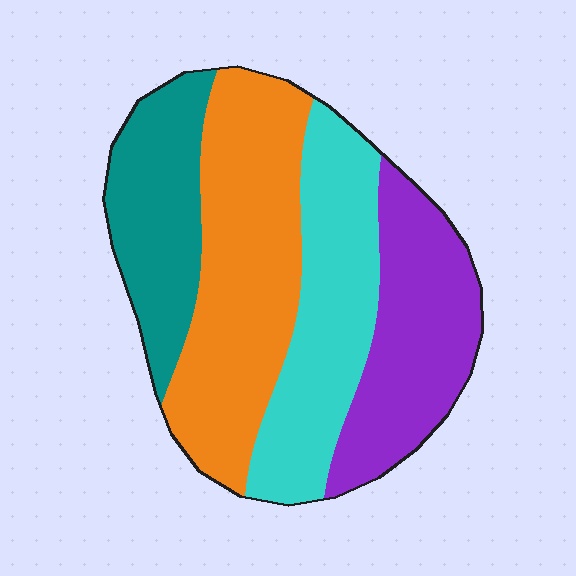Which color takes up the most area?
Orange, at roughly 35%.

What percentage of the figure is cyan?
Cyan takes up between a sixth and a third of the figure.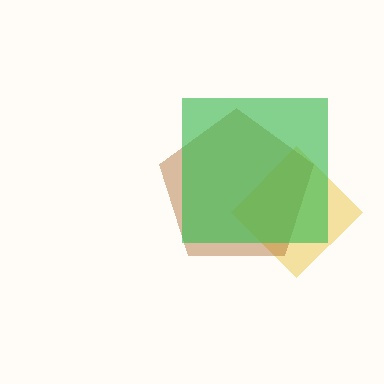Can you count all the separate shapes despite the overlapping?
Yes, there are 3 separate shapes.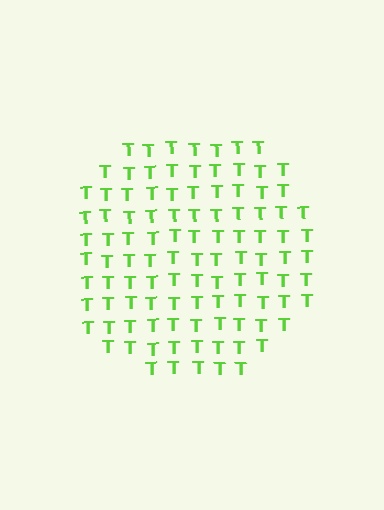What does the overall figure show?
The overall figure shows a circle.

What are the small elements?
The small elements are letter T's.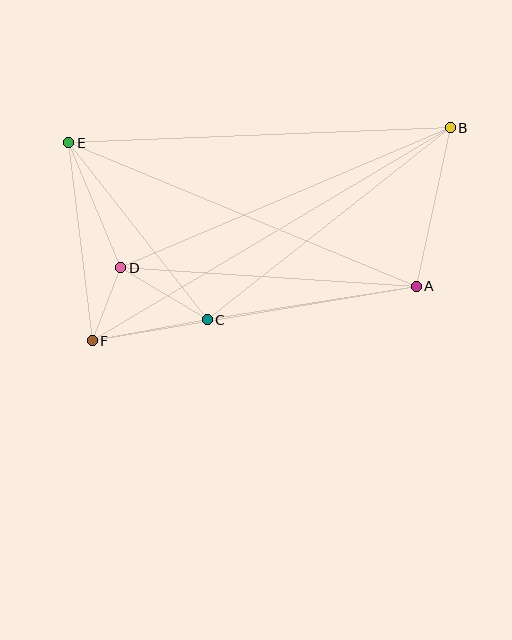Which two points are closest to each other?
Points D and F are closest to each other.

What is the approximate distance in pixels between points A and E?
The distance between A and E is approximately 376 pixels.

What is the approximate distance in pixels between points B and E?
The distance between B and E is approximately 382 pixels.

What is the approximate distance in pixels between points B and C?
The distance between B and C is approximately 310 pixels.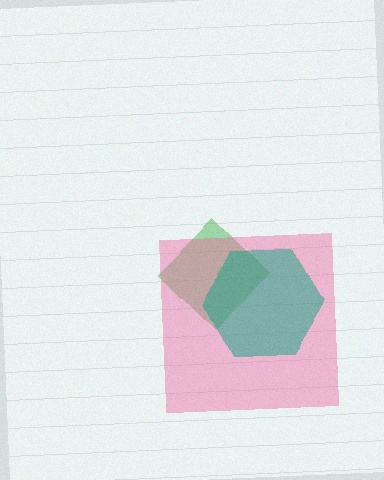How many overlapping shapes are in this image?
There are 3 overlapping shapes in the image.